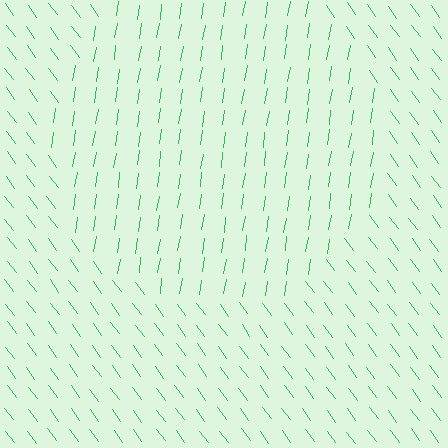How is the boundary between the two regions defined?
The boundary is defined purely by a change in line orientation (approximately 45 degrees difference). All lines are the same color and thickness.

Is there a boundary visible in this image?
Yes, there is a texture boundary formed by a change in line orientation.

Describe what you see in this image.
The image is filled with small green line segments. A circle region in the image has lines oriented differently from the surrounding lines, creating a visible texture boundary.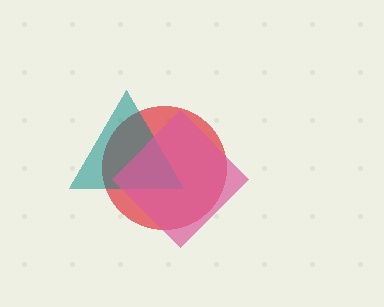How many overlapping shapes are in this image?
There are 3 overlapping shapes in the image.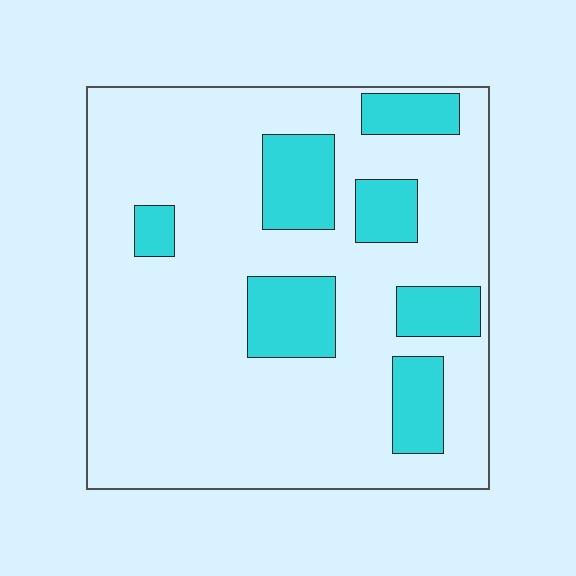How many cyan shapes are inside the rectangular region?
7.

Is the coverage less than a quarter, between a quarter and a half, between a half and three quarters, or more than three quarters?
Less than a quarter.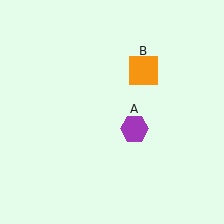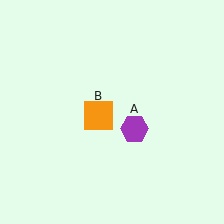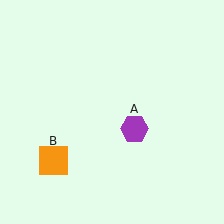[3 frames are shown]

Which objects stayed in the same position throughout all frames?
Purple hexagon (object A) remained stationary.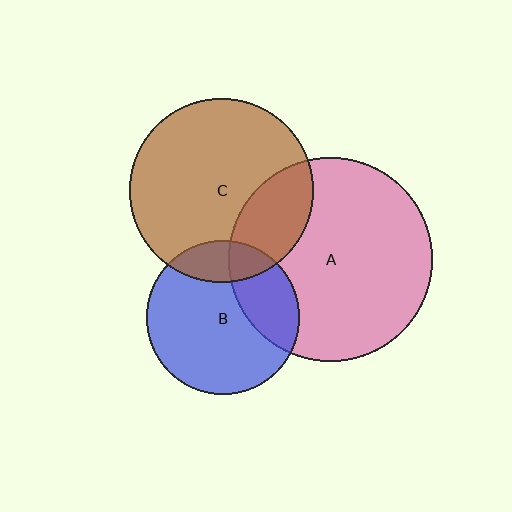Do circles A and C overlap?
Yes.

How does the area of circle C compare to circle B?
Approximately 1.4 times.